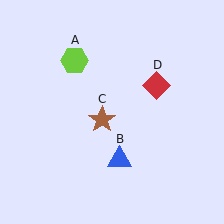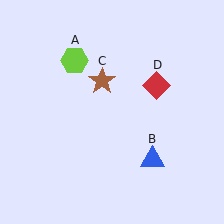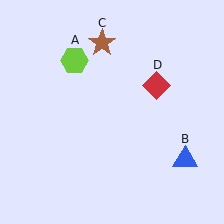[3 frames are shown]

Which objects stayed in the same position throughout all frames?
Lime hexagon (object A) and red diamond (object D) remained stationary.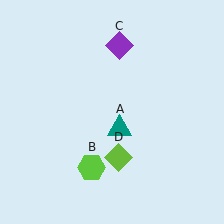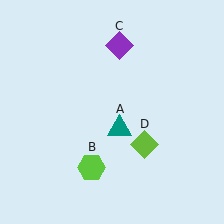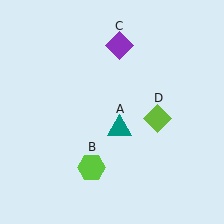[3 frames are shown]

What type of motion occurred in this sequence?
The lime diamond (object D) rotated counterclockwise around the center of the scene.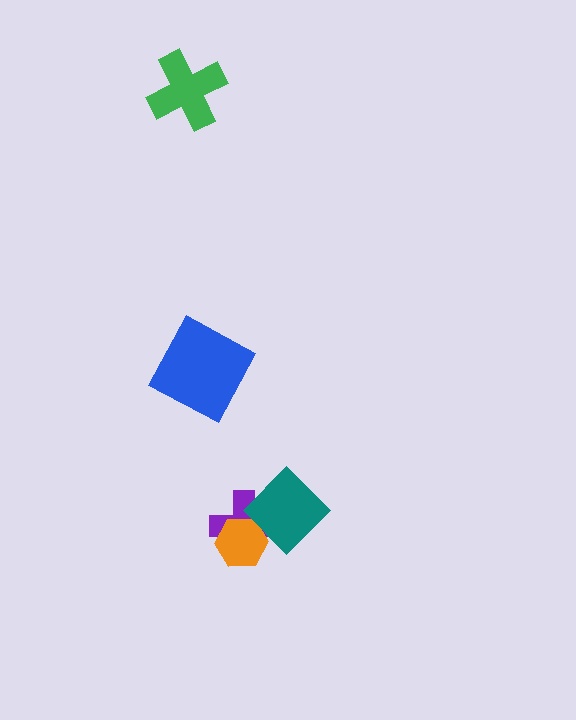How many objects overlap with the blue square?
0 objects overlap with the blue square.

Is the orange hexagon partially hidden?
Yes, it is partially covered by another shape.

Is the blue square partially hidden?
No, no other shape covers it.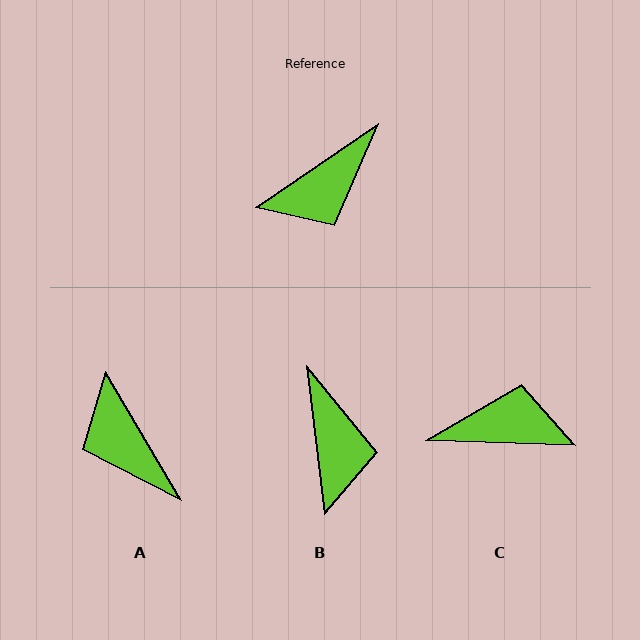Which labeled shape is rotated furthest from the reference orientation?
C, about 143 degrees away.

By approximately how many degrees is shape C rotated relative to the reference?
Approximately 143 degrees counter-clockwise.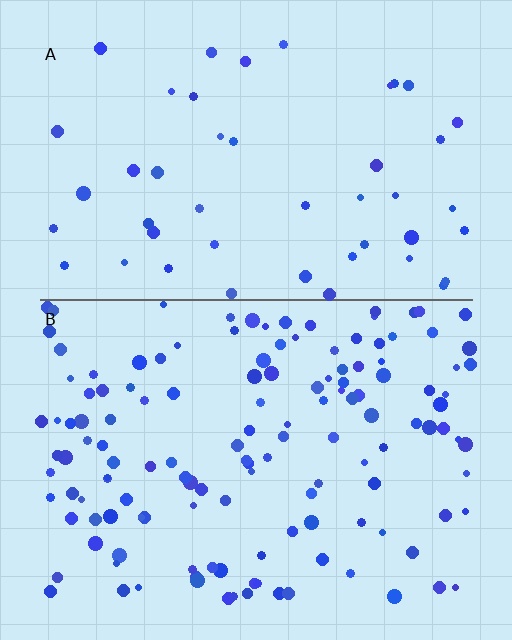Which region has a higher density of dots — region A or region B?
B (the bottom).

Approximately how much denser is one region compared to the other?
Approximately 2.9× — region B over region A.